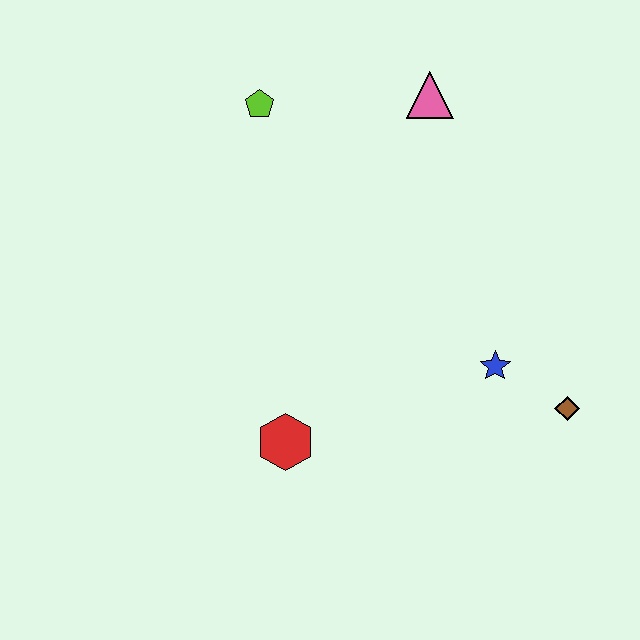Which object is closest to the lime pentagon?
The pink triangle is closest to the lime pentagon.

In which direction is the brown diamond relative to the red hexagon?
The brown diamond is to the right of the red hexagon.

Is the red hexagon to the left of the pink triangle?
Yes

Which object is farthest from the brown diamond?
The lime pentagon is farthest from the brown diamond.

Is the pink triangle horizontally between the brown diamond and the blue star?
No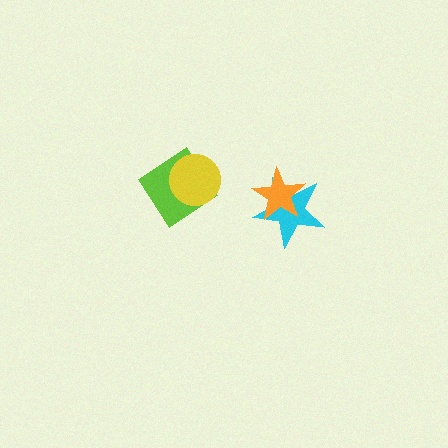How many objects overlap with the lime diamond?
1 object overlaps with the lime diamond.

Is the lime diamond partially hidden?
Yes, it is partially covered by another shape.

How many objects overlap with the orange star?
1 object overlaps with the orange star.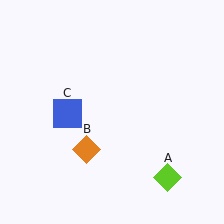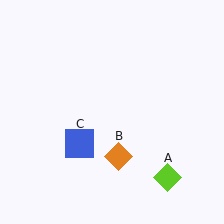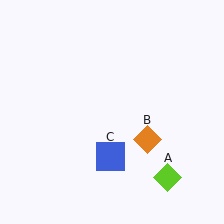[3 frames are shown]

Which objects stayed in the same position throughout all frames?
Lime diamond (object A) remained stationary.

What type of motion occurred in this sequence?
The orange diamond (object B), blue square (object C) rotated counterclockwise around the center of the scene.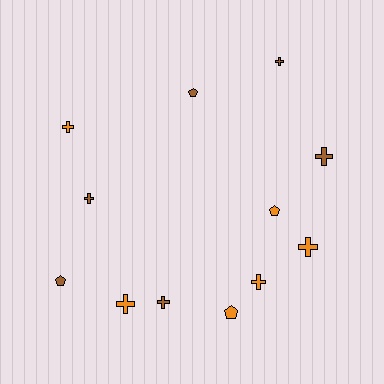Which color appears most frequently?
Orange, with 6 objects.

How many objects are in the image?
There are 12 objects.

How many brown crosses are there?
There are 4 brown crosses.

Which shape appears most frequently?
Cross, with 8 objects.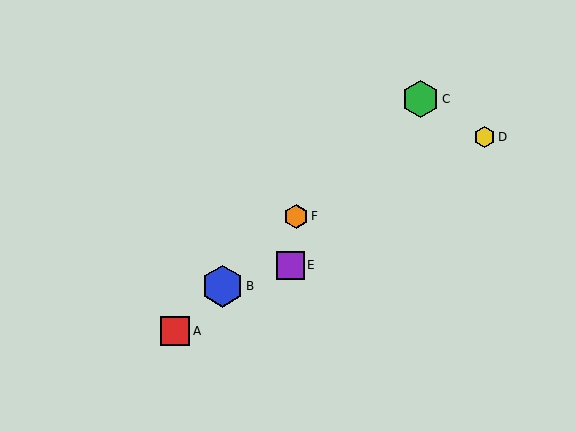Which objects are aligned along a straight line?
Objects A, B, C, F are aligned along a straight line.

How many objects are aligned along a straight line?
4 objects (A, B, C, F) are aligned along a straight line.